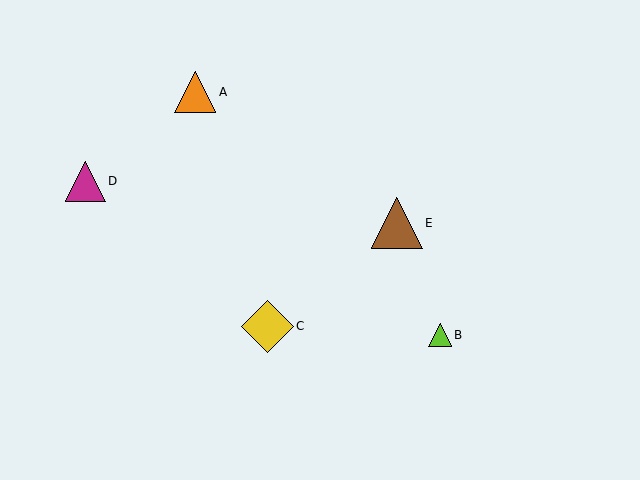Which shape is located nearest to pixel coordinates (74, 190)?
The magenta triangle (labeled D) at (85, 181) is nearest to that location.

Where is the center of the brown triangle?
The center of the brown triangle is at (397, 223).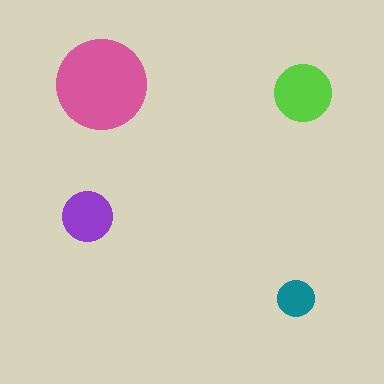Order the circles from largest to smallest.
the pink one, the lime one, the purple one, the teal one.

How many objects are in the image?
There are 4 objects in the image.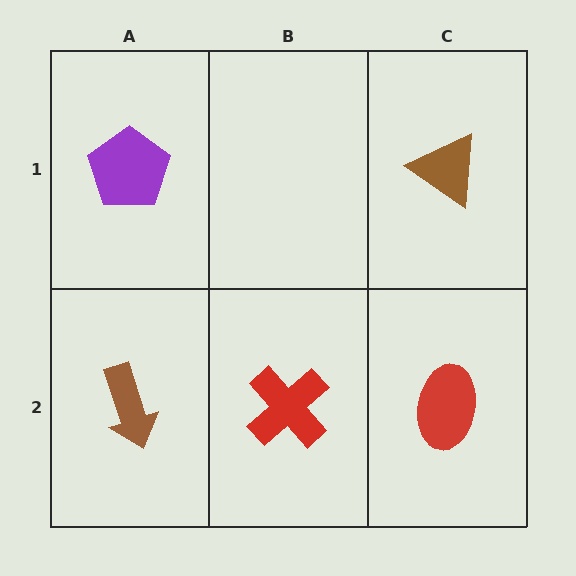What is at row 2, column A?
A brown arrow.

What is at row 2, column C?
A red ellipse.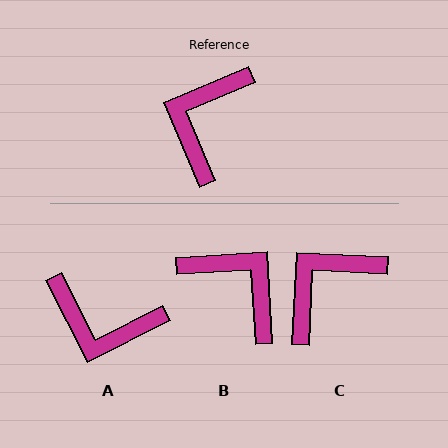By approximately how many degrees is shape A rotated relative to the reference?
Approximately 94 degrees counter-clockwise.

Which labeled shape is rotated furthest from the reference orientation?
B, about 110 degrees away.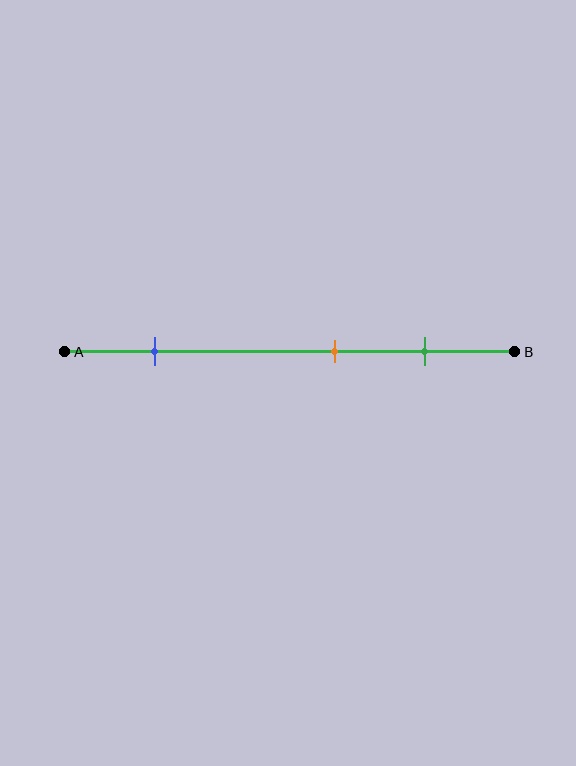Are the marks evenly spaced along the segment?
No, the marks are not evenly spaced.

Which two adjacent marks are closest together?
The orange and green marks are the closest adjacent pair.